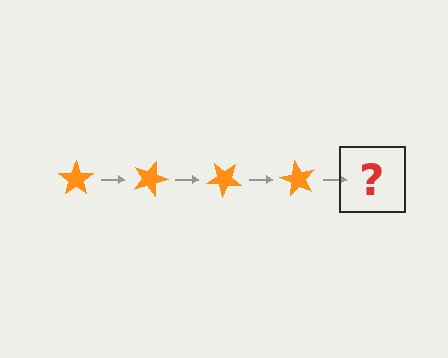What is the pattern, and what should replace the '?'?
The pattern is that the star rotates 20 degrees each step. The '?' should be an orange star rotated 80 degrees.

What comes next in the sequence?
The next element should be an orange star rotated 80 degrees.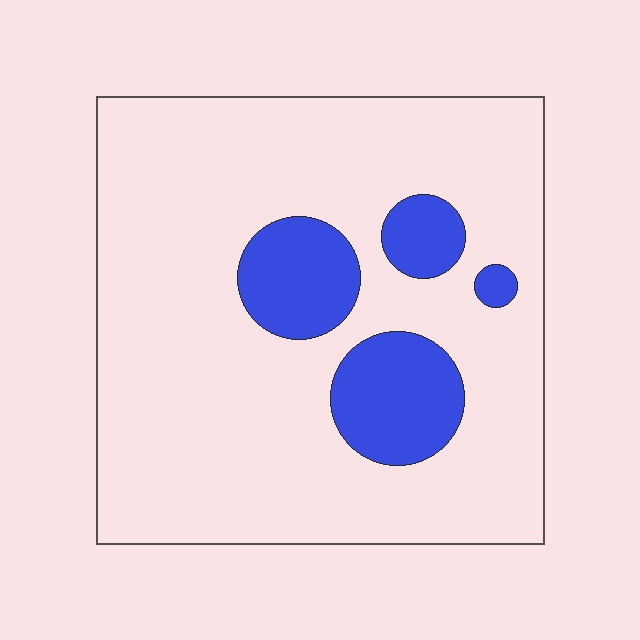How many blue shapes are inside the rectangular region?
4.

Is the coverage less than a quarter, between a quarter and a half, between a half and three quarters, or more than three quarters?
Less than a quarter.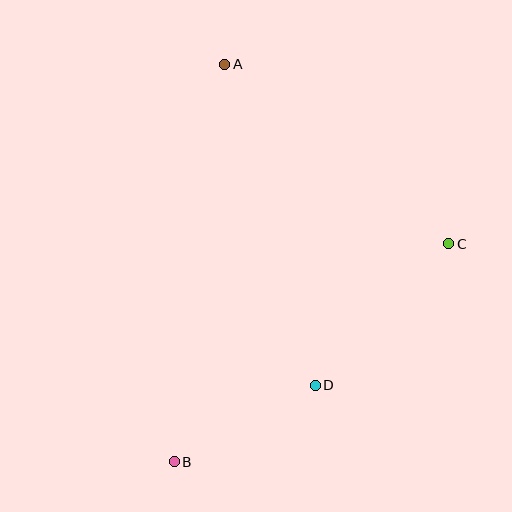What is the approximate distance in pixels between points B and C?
The distance between B and C is approximately 350 pixels.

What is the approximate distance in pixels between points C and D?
The distance between C and D is approximately 194 pixels.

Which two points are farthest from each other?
Points A and B are farthest from each other.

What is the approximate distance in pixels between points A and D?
The distance between A and D is approximately 333 pixels.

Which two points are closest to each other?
Points B and D are closest to each other.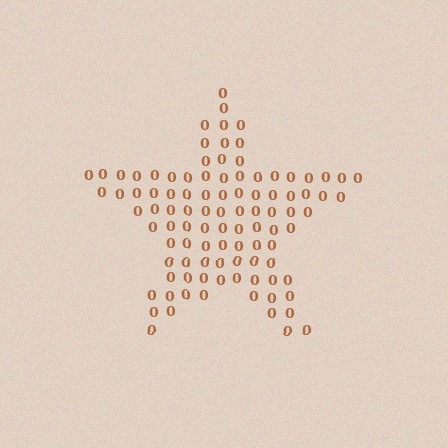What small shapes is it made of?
It is made of small digit 0's.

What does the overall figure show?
The overall figure shows a star.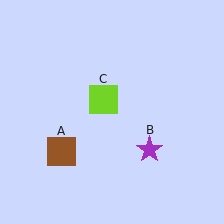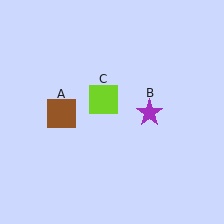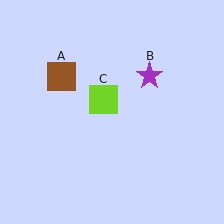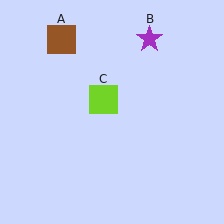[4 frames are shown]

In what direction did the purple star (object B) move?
The purple star (object B) moved up.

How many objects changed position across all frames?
2 objects changed position: brown square (object A), purple star (object B).